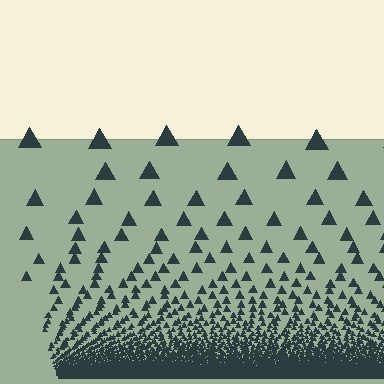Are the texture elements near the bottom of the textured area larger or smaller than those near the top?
Smaller. The gradient is inverted — elements near the bottom are smaller and denser.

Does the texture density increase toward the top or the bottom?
Density increases toward the bottom.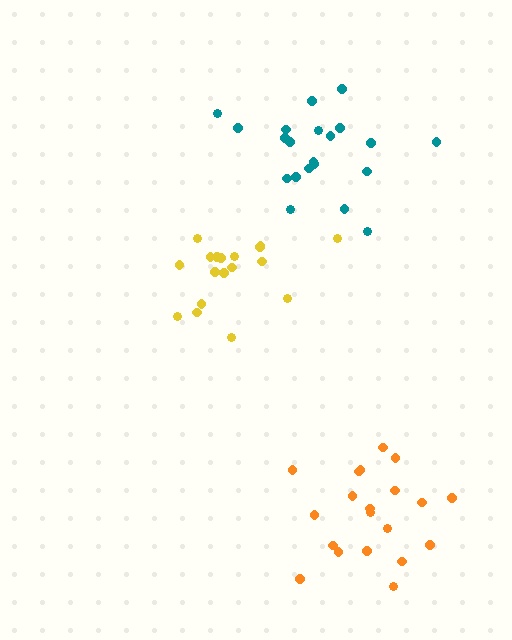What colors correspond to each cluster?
The clusters are colored: teal, yellow, orange.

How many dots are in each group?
Group 1: 21 dots, Group 2: 18 dots, Group 3: 20 dots (59 total).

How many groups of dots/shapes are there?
There are 3 groups.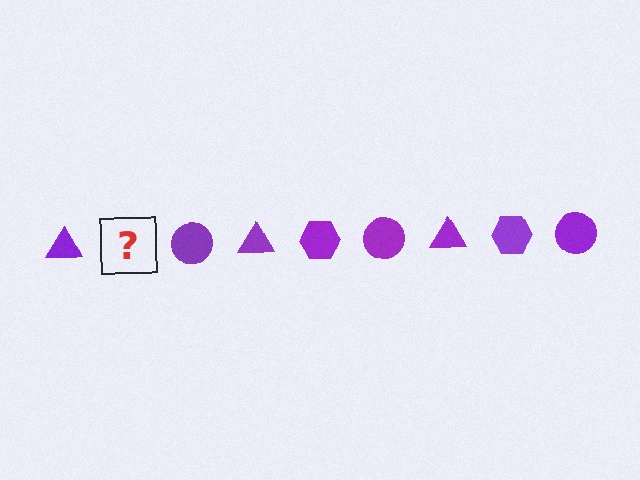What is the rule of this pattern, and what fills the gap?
The rule is that the pattern cycles through triangle, hexagon, circle shapes in purple. The gap should be filled with a purple hexagon.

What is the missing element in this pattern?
The missing element is a purple hexagon.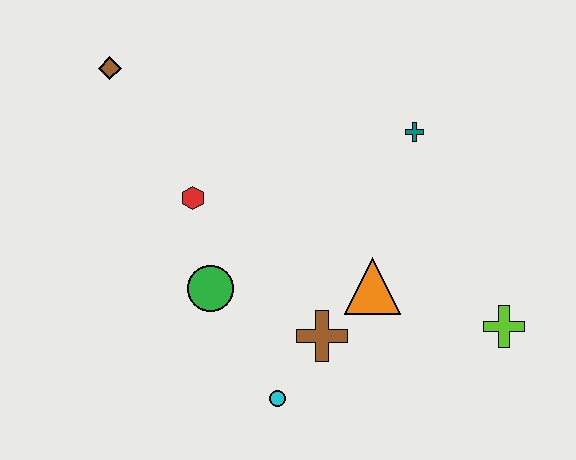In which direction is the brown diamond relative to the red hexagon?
The brown diamond is above the red hexagon.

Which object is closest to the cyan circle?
The brown cross is closest to the cyan circle.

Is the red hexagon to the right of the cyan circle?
No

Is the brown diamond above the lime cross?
Yes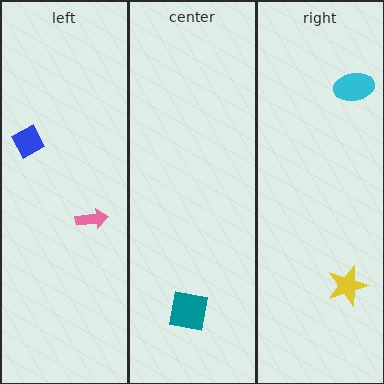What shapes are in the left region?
The pink arrow, the blue diamond.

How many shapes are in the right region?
2.